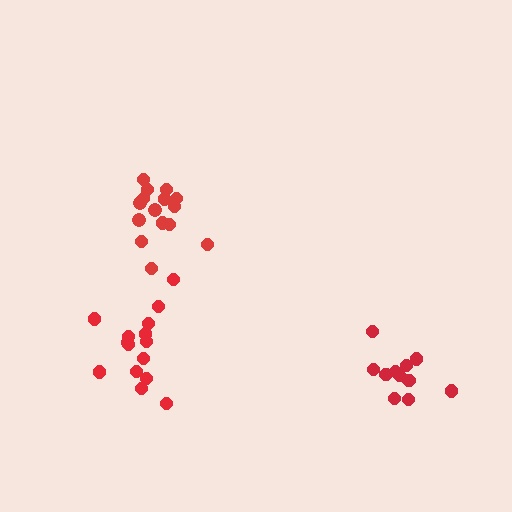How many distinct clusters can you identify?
There are 3 distinct clusters.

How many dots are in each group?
Group 1: 11 dots, Group 2: 16 dots, Group 3: 15 dots (42 total).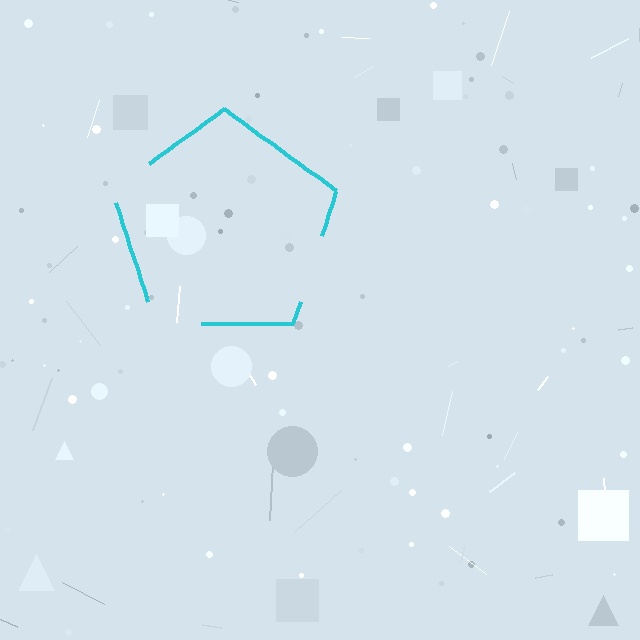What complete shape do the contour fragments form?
The contour fragments form a pentagon.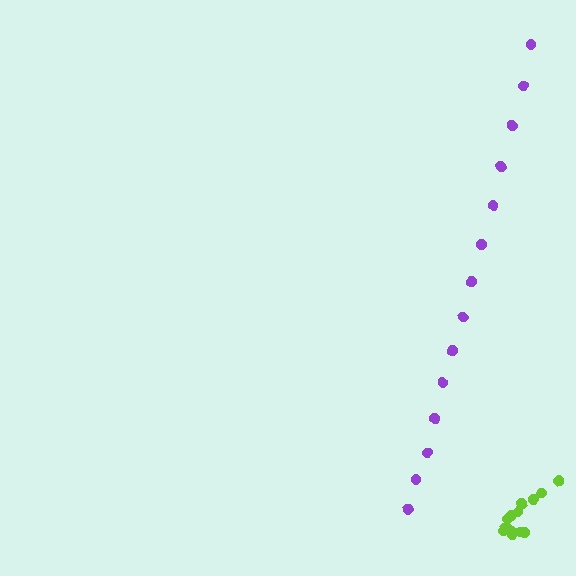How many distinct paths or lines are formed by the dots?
There are 2 distinct paths.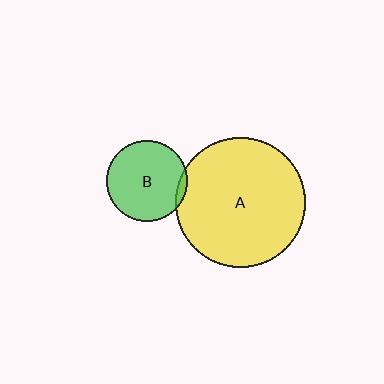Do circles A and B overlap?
Yes.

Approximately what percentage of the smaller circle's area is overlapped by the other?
Approximately 5%.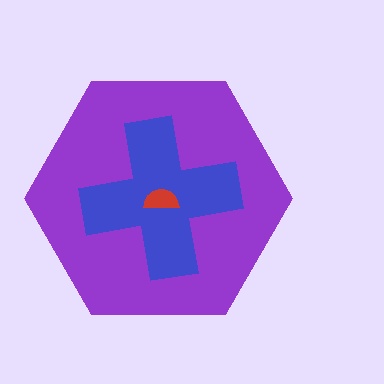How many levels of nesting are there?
3.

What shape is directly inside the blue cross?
The red semicircle.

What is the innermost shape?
The red semicircle.